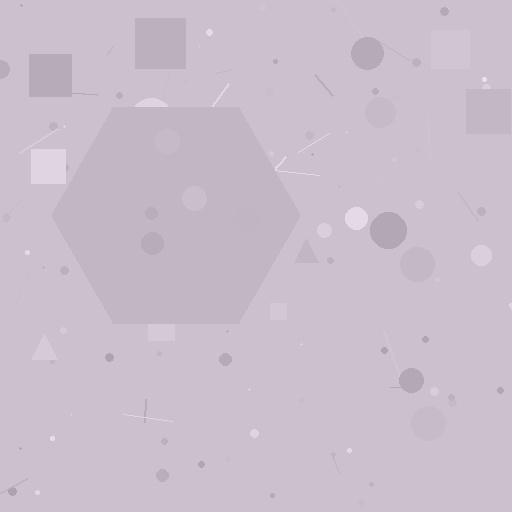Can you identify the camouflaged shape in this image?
The camouflaged shape is a hexagon.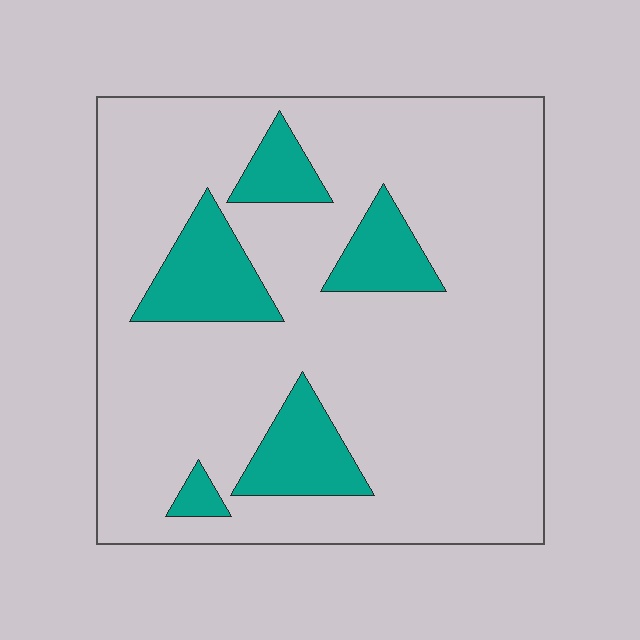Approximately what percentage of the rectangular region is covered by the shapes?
Approximately 15%.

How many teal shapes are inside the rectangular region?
5.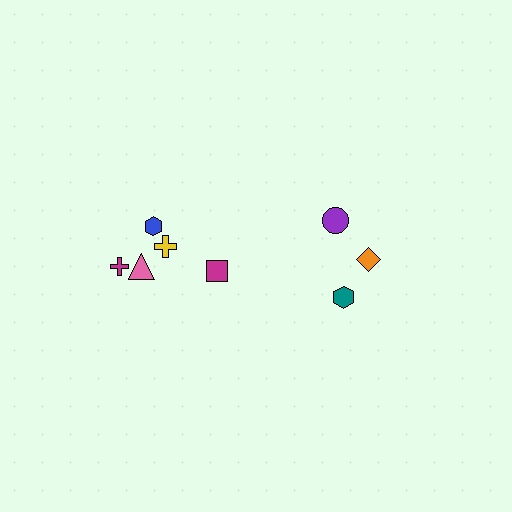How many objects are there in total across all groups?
There are 8 objects.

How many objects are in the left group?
There are 5 objects.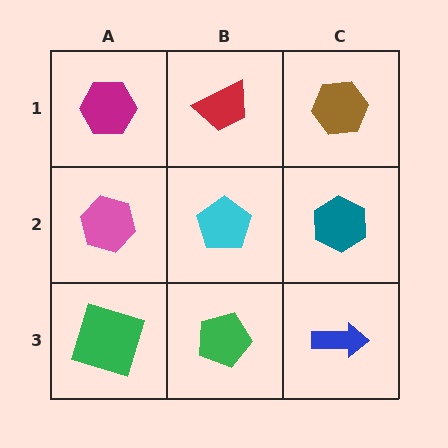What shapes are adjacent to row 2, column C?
A brown hexagon (row 1, column C), a blue arrow (row 3, column C), a cyan pentagon (row 2, column B).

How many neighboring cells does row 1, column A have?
2.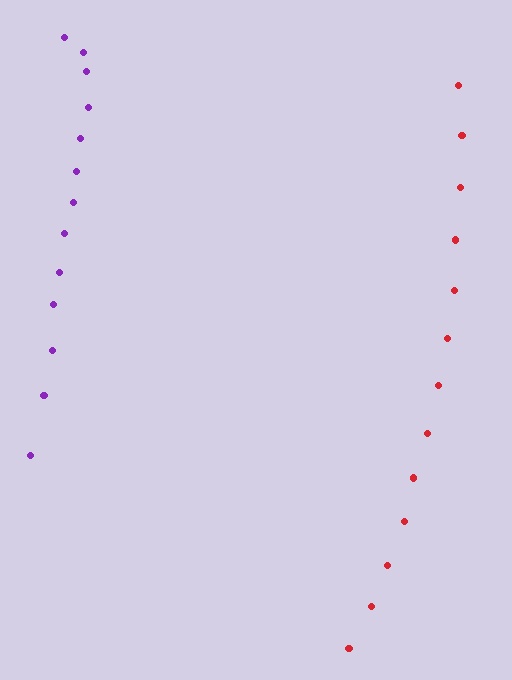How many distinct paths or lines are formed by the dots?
There are 2 distinct paths.